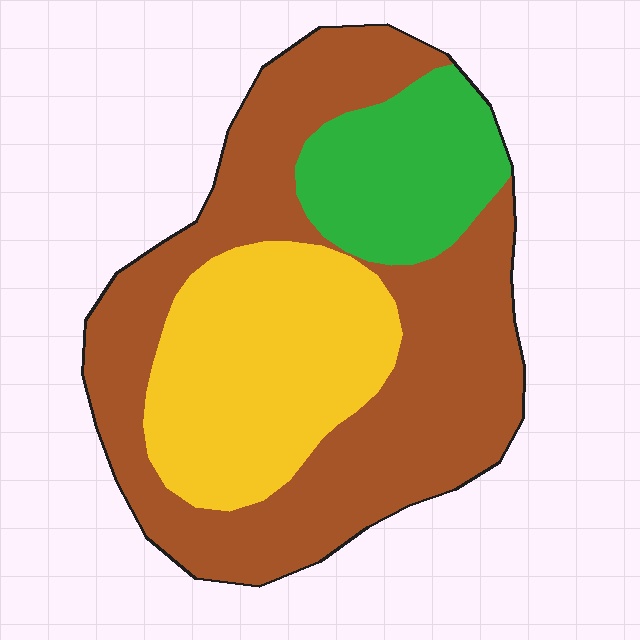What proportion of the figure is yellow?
Yellow covers roughly 30% of the figure.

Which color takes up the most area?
Brown, at roughly 55%.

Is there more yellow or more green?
Yellow.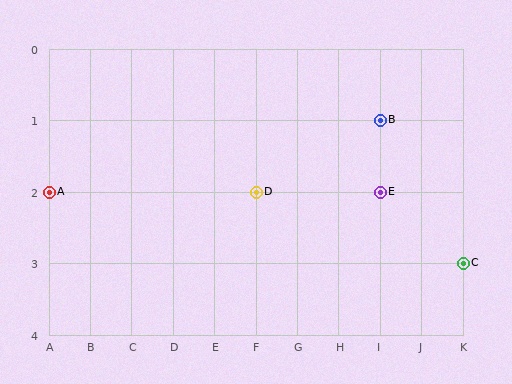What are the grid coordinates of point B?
Point B is at grid coordinates (I, 1).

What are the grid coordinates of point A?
Point A is at grid coordinates (A, 2).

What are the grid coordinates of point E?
Point E is at grid coordinates (I, 2).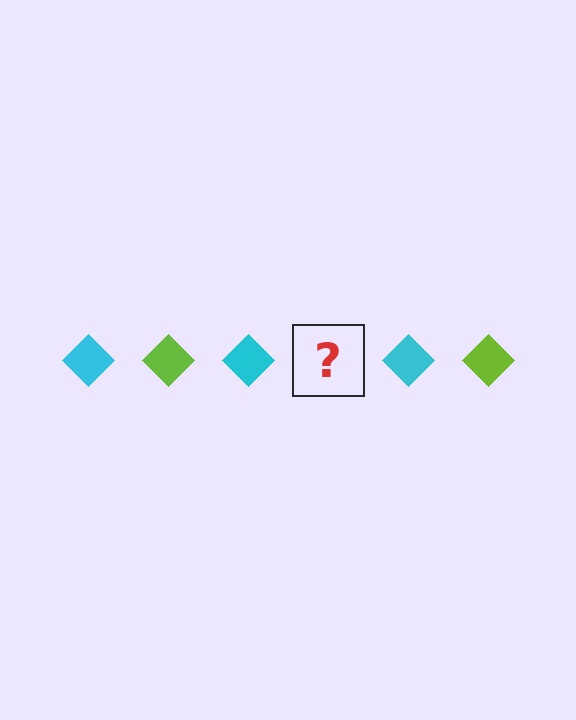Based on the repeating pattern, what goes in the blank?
The blank should be a lime diamond.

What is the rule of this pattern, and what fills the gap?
The rule is that the pattern cycles through cyan, lime diamonds. The gap should be filled with a lime diamond.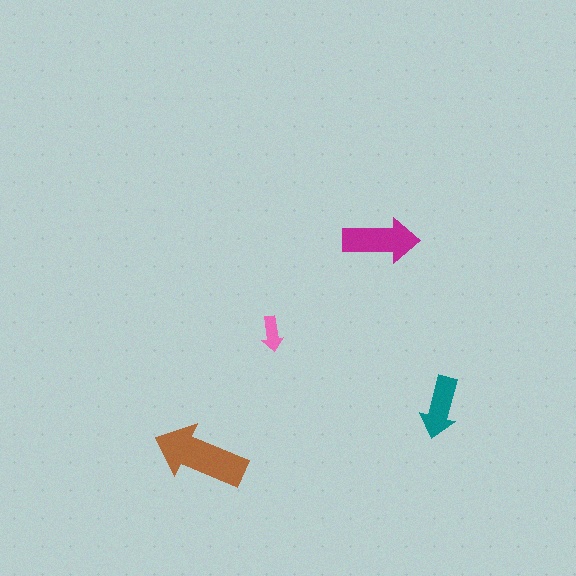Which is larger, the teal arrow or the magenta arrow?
The magenta one.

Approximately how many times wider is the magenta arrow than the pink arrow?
About 2 times wider.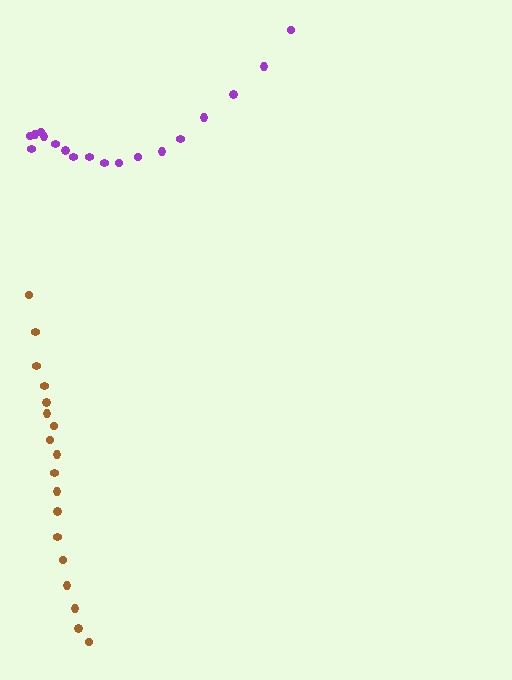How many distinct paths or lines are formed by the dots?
There are 2 distinct paths.